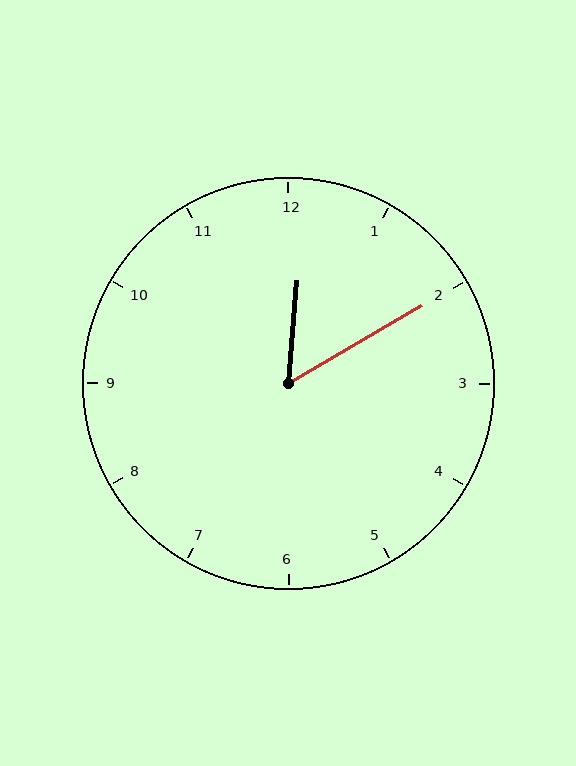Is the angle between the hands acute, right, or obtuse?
It is acute.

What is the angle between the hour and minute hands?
Approximately 55 degrees.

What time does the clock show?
12:10.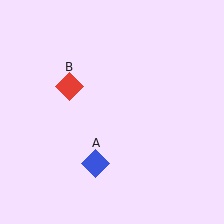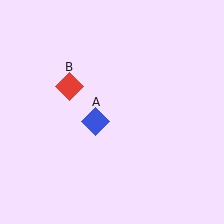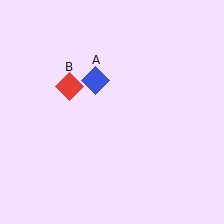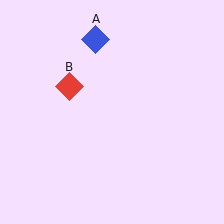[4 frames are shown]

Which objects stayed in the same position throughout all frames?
Red diamond (object B) remained stationary.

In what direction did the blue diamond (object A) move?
The blue diamond (object A) moved up.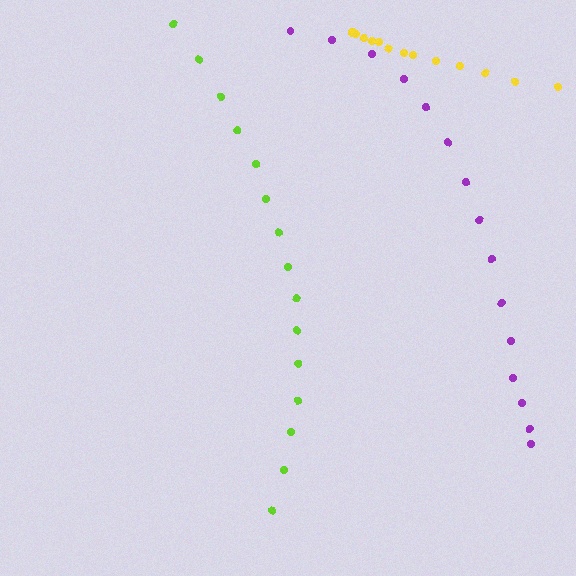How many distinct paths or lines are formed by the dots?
There are 3 distinct paths.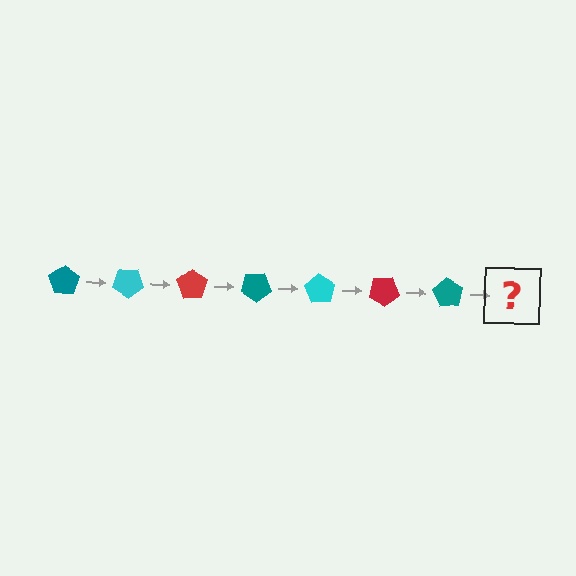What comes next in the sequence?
The next element should be a cyan pentagon, rotated 245 degrees from the start.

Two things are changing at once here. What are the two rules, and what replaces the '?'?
The two rules are that it rotates 35 degrees each step and the color cycles through teal, cyan, and red. The '?' should be a cyan pentagon, rotated 245 degrees from the start.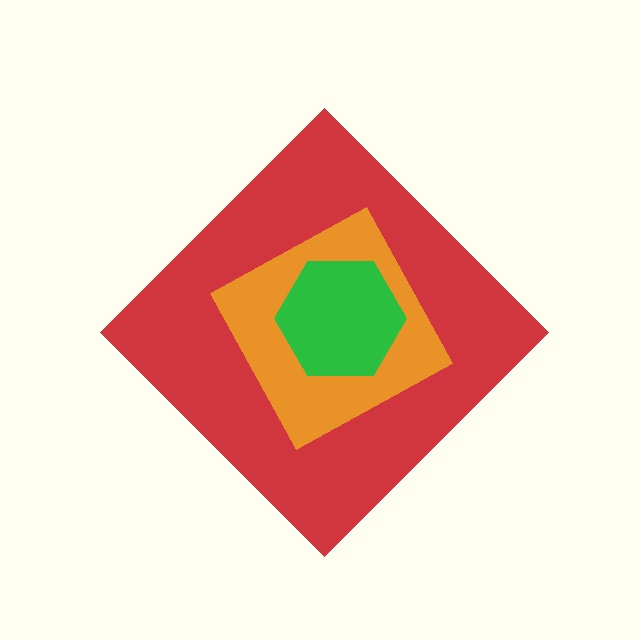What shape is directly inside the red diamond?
The orange square.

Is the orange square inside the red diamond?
Yes.